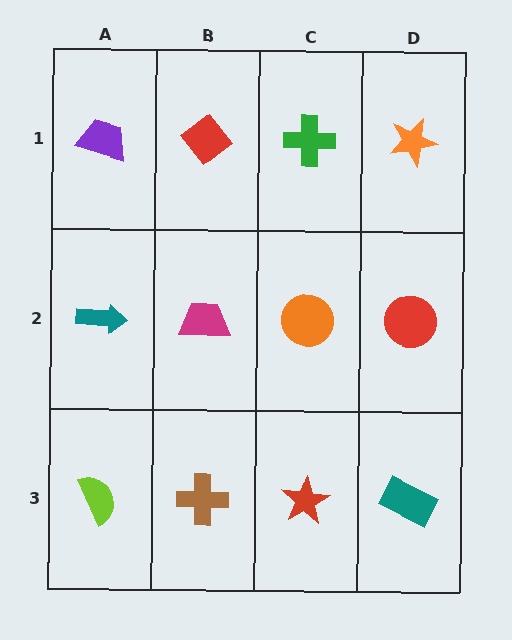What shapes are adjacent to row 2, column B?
A red diamond (row 1, column B), a brown cross (row 3, column B), a teal arrow (row 2, column A), an orange circle (row 2, column C).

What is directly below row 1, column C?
An orange circle.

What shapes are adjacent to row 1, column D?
A red circle (row 2, column D), a green cross (row 1, column C).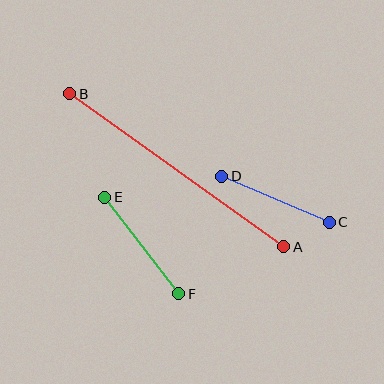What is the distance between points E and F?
The distance is approximately 121 pixels.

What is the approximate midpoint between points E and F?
The midpoint is at approximately (142, 246) pixels.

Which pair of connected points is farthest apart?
Points A and B are farthest apart.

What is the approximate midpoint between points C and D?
The midpoint is at approximately (276, 199) pixels.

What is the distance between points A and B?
The distance is approximately 263 pixels.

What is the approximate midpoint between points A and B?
The midpoint is at approximately (177, 170) pixels.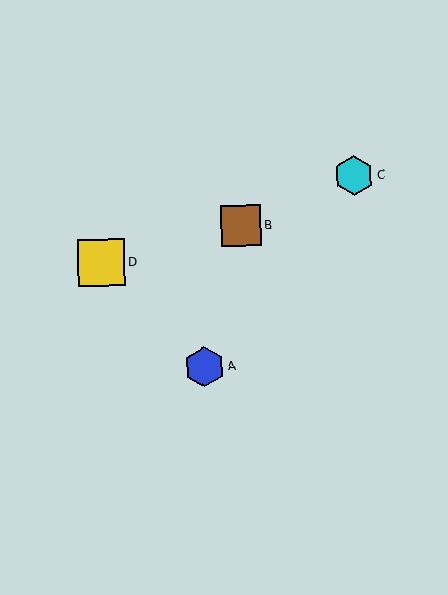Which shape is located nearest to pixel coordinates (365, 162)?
The cyan hexagon (labeled C) at (354, 175) is nearest to that location.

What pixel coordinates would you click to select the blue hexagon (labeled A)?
Click at (204, 367) to select the blue hexagon A.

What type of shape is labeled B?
Shape B is a brown square.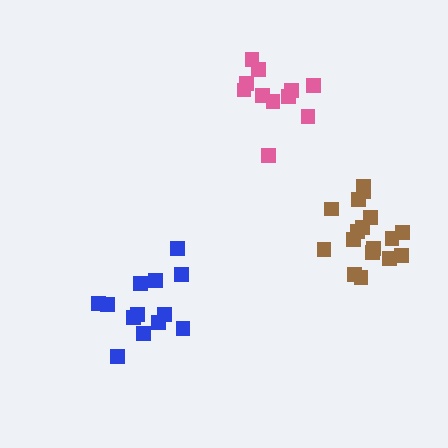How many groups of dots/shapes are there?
There are 3 groups.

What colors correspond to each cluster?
The clusters are colored: blue, pink, brown.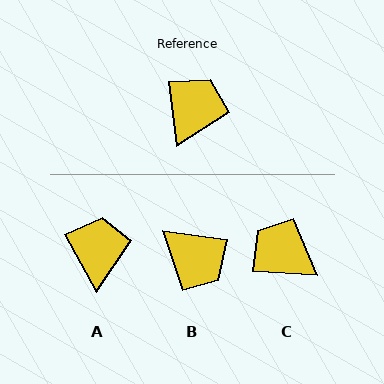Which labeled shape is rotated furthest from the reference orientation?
B, about 105 degrees away.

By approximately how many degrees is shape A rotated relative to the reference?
Approximately 22 degrees counter-clockwise.